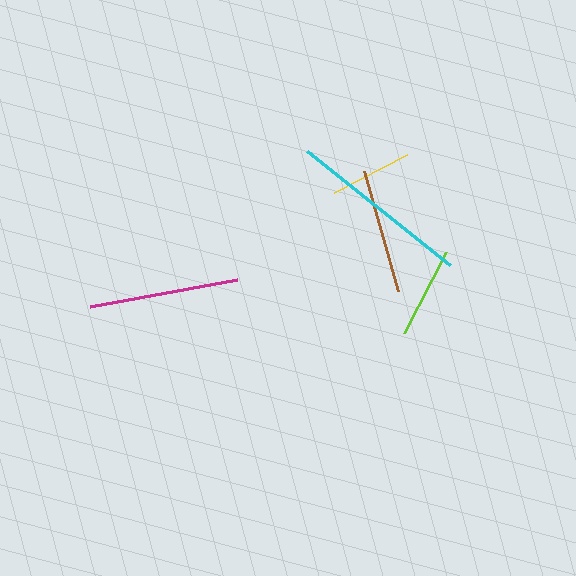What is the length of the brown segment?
The brown segment is approximately 125 pixels long.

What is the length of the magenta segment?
The magenta segment is approximately 149 pixels long.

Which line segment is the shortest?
The yellow line is the shortest at approximately 82 pixels.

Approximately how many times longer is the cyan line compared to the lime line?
The cyan line is approximately 2.0 times the length of the lime line.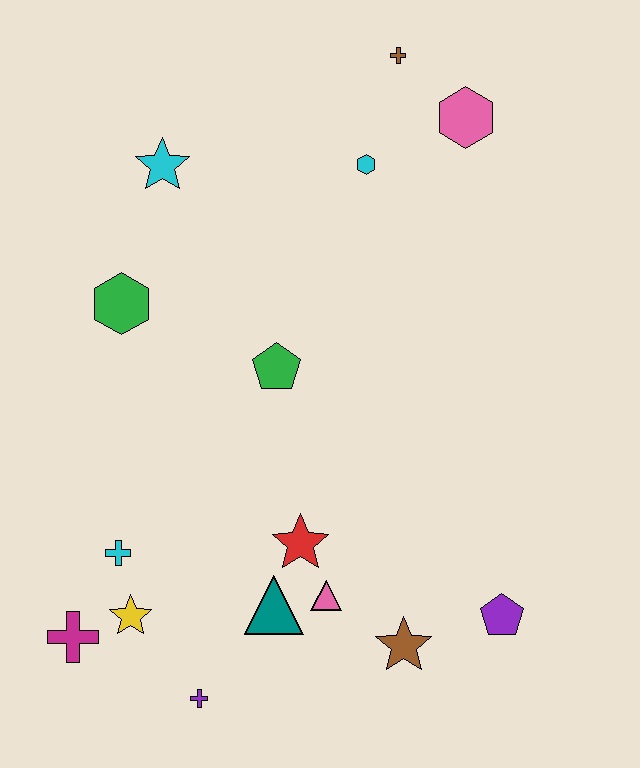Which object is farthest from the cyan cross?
The brown cross is farthest from the cyan cross.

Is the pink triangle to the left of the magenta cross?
No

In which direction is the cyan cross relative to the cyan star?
The cyan cross is below the cyan star.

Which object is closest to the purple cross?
The yellow star is closest to the purple cross.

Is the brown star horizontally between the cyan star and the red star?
No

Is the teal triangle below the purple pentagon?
No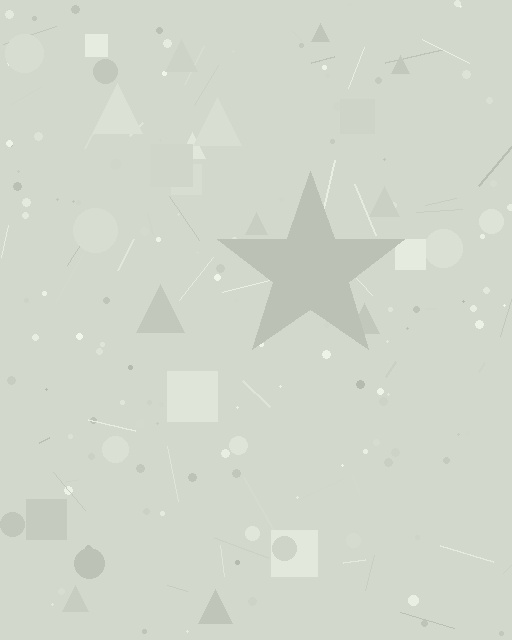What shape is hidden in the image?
A star is hidden in the image.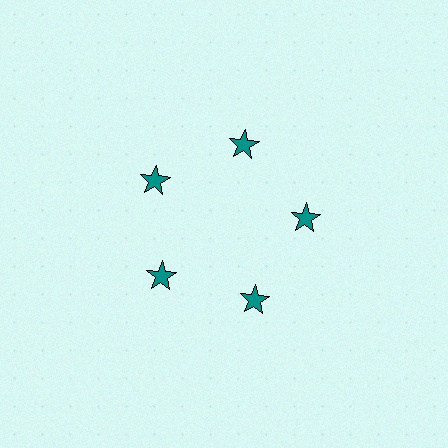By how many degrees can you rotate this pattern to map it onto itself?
The pattern maps onto itself every 72 degrees of rotation.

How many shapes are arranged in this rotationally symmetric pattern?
There are 5 shapes, arranged in 5 groups of 1.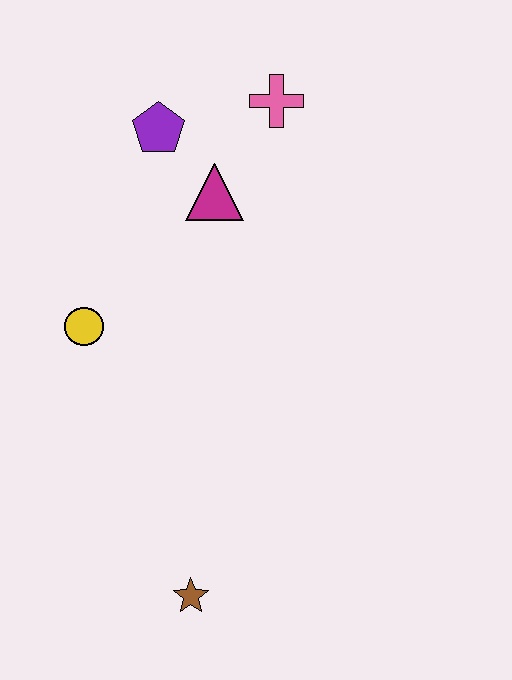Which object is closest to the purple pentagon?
The magenta triangle is closest to the purple pentagon.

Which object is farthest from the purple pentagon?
The brown star is farthest from the purple pentagon.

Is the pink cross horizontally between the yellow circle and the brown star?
No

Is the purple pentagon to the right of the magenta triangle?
No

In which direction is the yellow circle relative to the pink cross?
The yellow circle is below the pink cross.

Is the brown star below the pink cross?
Yes